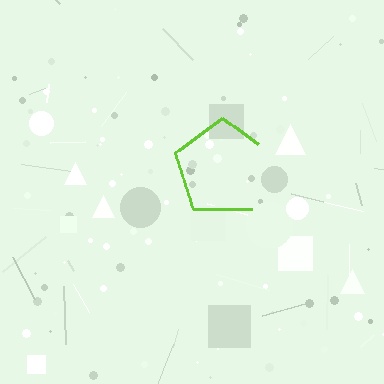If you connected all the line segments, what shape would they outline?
They would outline a pentagon.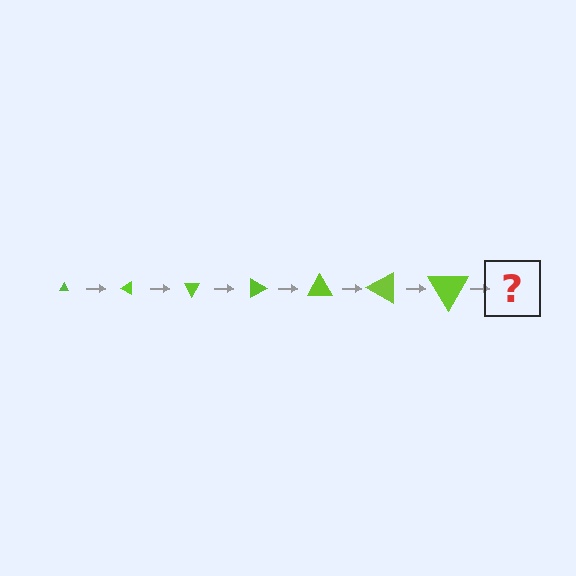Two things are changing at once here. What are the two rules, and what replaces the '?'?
The two rules are that the triangle grows larger each step and it rotates 30 degrees each step. The '?' should be a triangle, larger than the previous one and rotated 210 degrees from the start.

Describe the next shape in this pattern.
It should be a triangle, larger than the previous one and rotated 210 degrees from the start.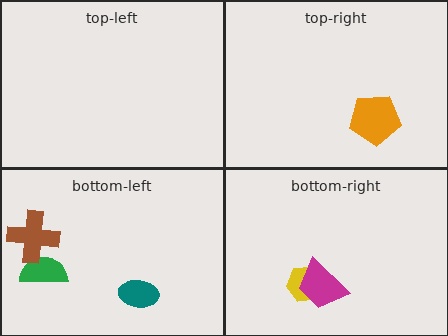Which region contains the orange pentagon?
The top-right region.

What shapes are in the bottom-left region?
The green semicircle, the teal ellipse, the brown cross.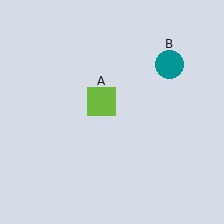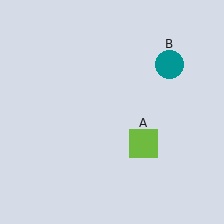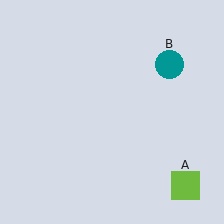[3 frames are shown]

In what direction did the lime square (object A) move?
The lime square (object A) moved down and to the right.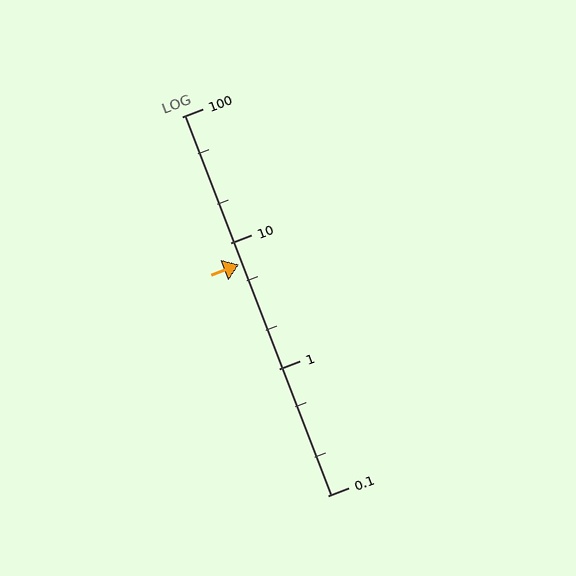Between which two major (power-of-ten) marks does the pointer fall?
The pointer is between 1 and 10.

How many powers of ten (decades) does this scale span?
The scale spans 3 decades, from 0.1 to 100.